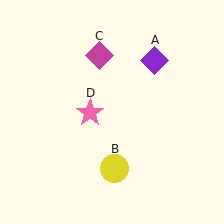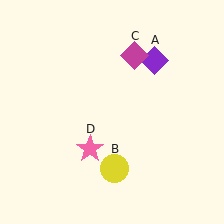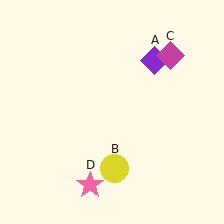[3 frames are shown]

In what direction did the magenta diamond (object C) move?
The magenta diamond (object C) moved right.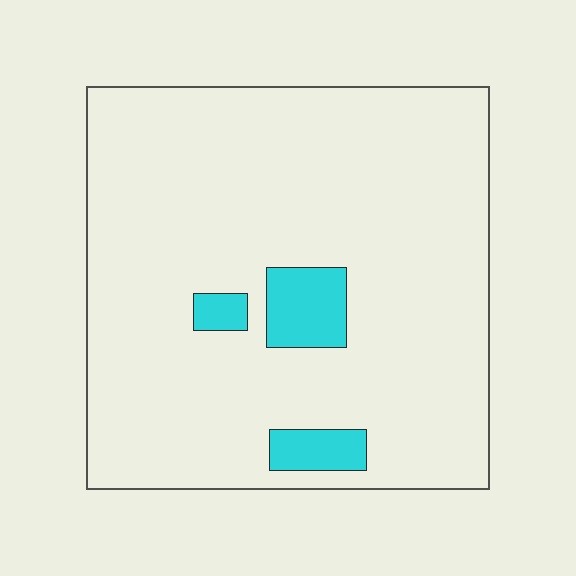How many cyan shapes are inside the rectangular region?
3.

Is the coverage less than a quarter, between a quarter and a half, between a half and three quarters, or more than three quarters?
Less than a quarter.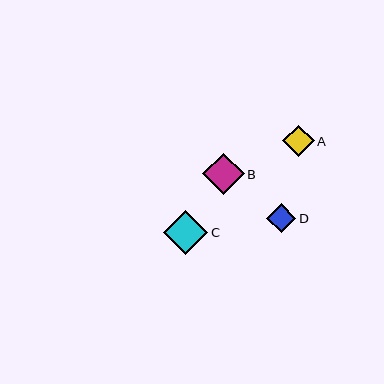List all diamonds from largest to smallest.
From largest to smallest: C, B, A, D.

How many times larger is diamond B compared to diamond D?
Diamond B is approximately 1.4 times the size of diamond D.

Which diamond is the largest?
Diamond C is the largest with a size of approximately 44 pixels.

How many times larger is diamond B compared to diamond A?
Diamond B is approximately 1.3 times the size of diamond A.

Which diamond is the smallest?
Diamond D is the smallest with a size of approximately 29 pixels.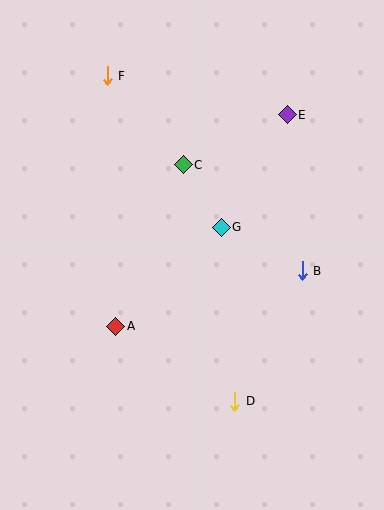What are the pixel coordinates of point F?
Point F is at (107, 76).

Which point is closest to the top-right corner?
Point E is closest to the top-right corner.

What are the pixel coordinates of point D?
Point D is at (235, 401).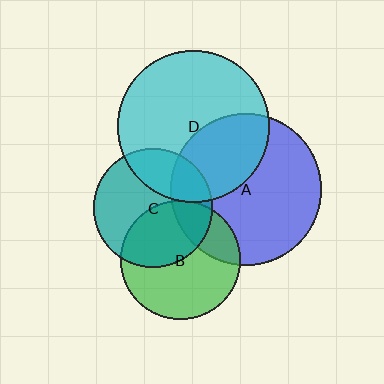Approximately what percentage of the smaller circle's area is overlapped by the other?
Approximately 40%.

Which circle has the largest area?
Circle D (cyan).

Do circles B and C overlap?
Yes.